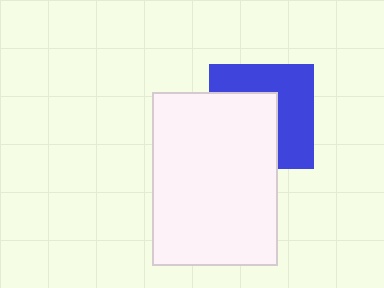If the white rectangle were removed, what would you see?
You would see the complete blue square.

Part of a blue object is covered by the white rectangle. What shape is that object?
It is a square.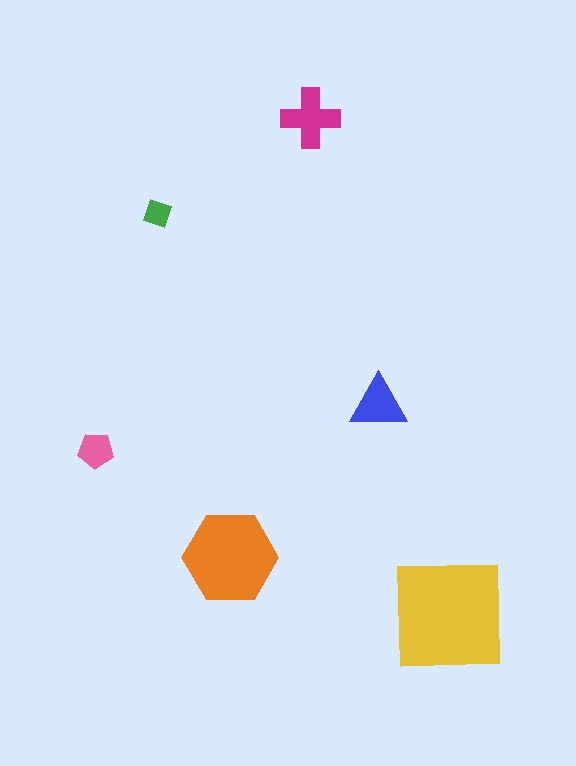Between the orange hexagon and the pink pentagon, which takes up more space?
The orange hexagon.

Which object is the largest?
The yellow square.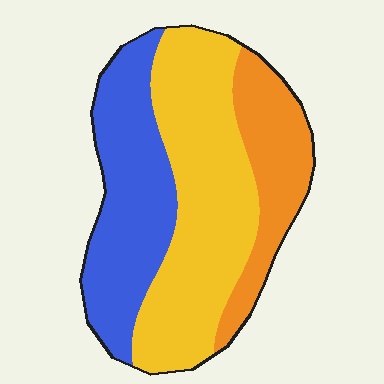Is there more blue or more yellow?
Yellow.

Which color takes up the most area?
Yellow, at roughly 45%.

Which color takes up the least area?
Orange, at roughly 20%.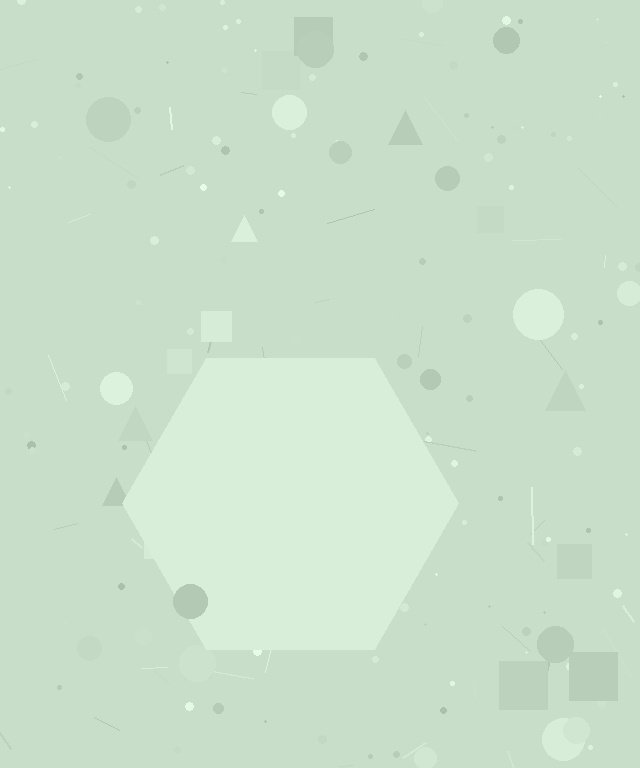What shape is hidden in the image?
A hexagon is hidden in the image.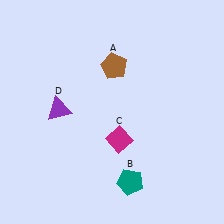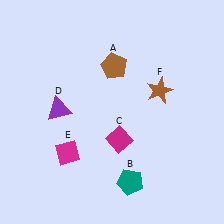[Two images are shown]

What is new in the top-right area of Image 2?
A brown star (F) was added in the top-right area of Image 2.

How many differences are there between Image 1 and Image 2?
There are 2 differences between the two images.